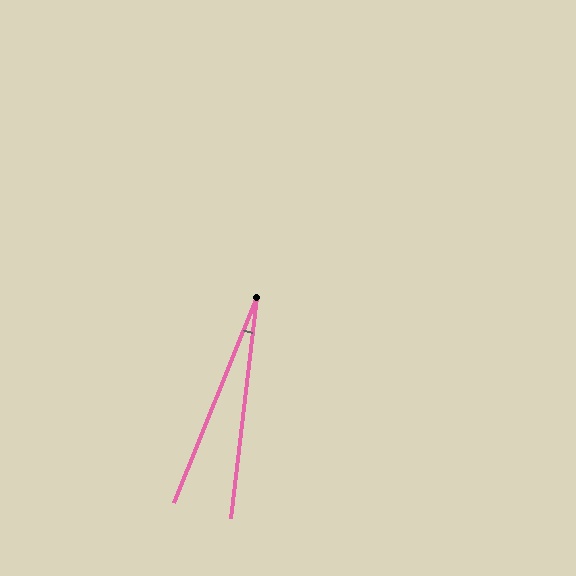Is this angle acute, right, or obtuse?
It is acute.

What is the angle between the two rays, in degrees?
Approximately 15 degrees.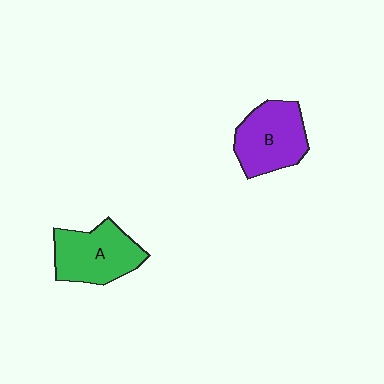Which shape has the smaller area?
Shape B (purple).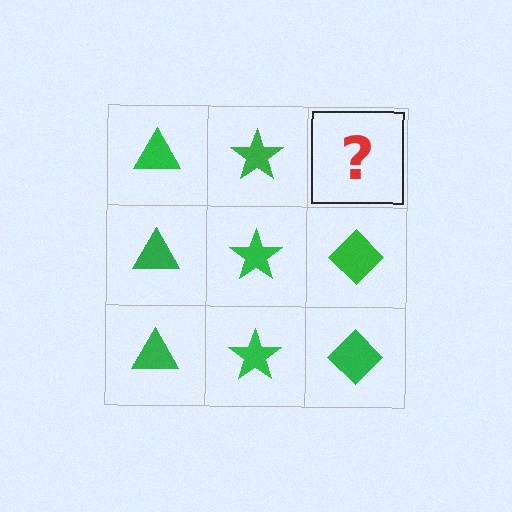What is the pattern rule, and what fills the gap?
The rule is that each column has a consistent shape. The gap should be filled with a green diamond.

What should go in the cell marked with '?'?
The missing cell should contain a green diamond.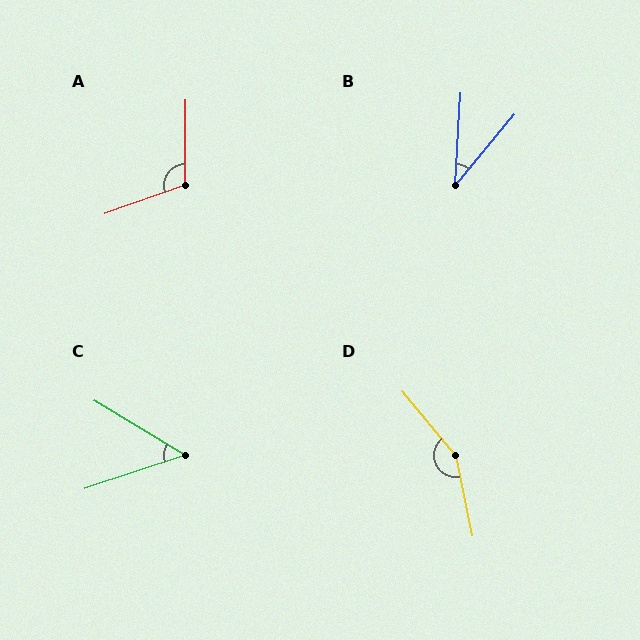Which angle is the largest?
D, at approximately 152 degrees.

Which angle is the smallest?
B, at approximately 36 degrees.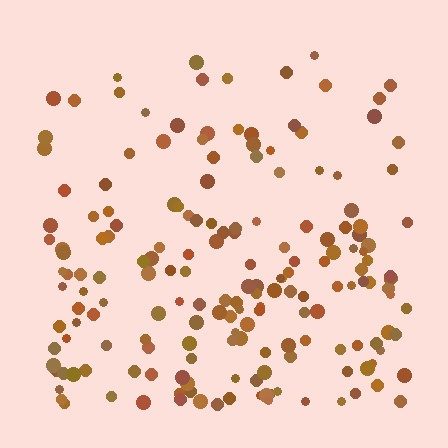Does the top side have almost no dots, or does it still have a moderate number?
Still a moderate number, just noticeably fewer than the bottom.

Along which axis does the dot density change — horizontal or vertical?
Vertical.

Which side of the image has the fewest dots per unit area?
The top.